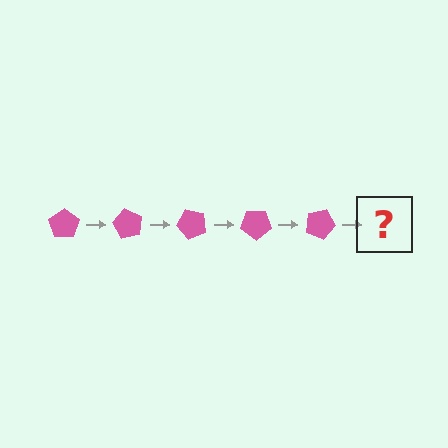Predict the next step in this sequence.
The next step is a pink pentagon rotated 300 degrees.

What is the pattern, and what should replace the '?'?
The pattern is that the pentagon rotates 60 degrees each step. The '?' should be a pink pentagon rotated 300 degrees.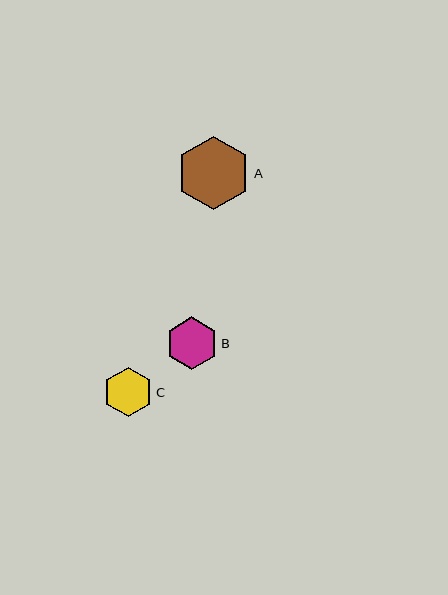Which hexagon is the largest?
Hexagon A is the largest with a size of approximately 74 pixels.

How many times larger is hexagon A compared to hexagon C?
Hexagon A is approximately 1.5 times the size of hexagon C.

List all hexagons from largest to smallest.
From largest to smallest: A, B, C.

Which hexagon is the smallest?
Hexagon C is the smallest with a size of approximately 49 pixels.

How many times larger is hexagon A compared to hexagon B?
Hexagon A is approximately 1.4 times the size of hexagon B.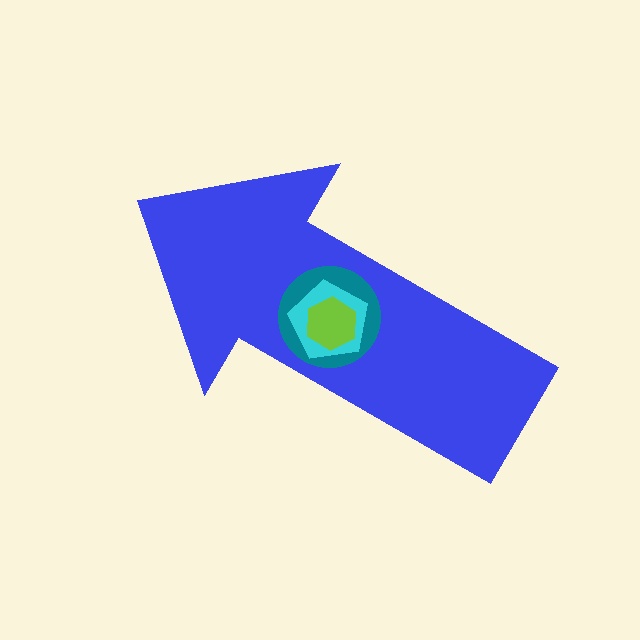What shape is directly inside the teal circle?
The cyan pentagon.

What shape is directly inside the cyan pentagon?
The lime hexagon.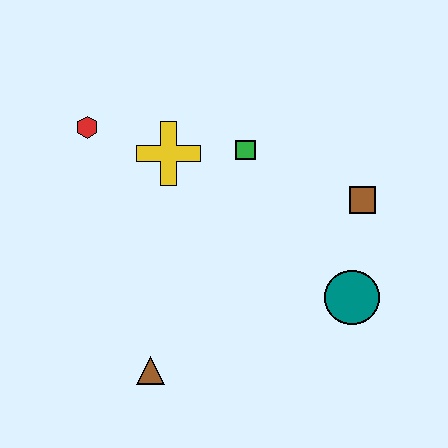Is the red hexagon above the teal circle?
Yes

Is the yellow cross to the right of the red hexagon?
Yes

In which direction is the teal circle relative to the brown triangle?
The teal circle is to the right of the brown triangle.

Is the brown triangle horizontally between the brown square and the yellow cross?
No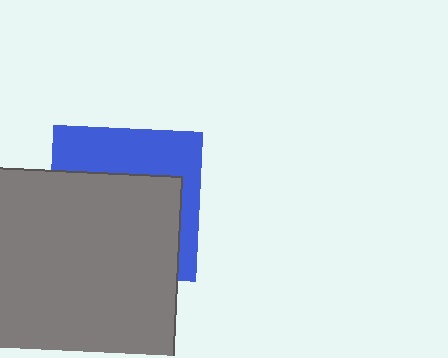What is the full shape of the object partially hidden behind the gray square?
The partially hidden object is a blue square.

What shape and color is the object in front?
The object in front is a gray square.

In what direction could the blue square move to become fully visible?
The blue square could move up. That would shift it out from behind the gray square entirely.